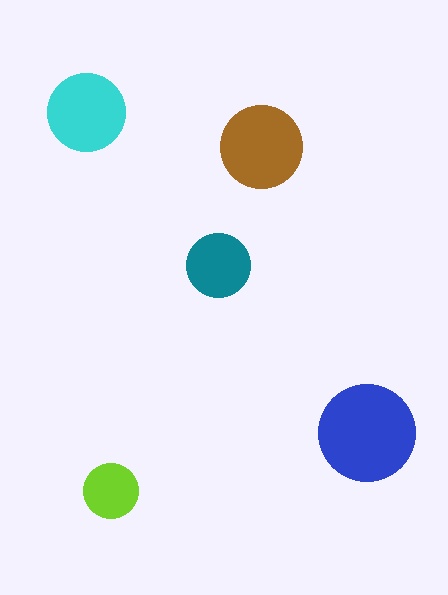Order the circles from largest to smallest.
the blue one, the brown one, the cyan one, the teal one, the lime one.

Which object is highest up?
The cyan circle is topmost.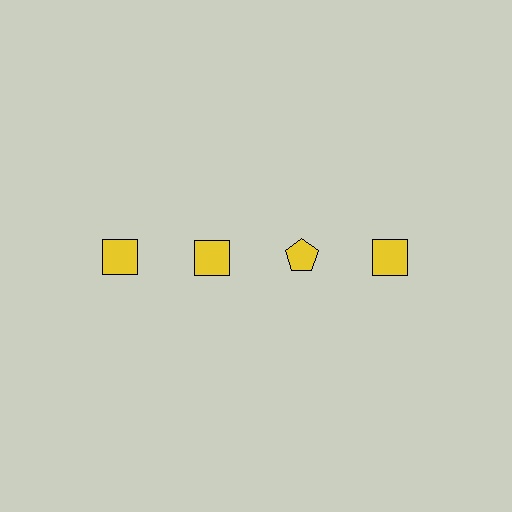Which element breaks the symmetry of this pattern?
The yellow pentagon in the top row, center column breaks the symmetry. All other shapes are yellow squares.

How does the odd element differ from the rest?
It has a different shape: pentagon instead of square.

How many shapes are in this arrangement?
There are 4 shapes arranged in a grid pattern.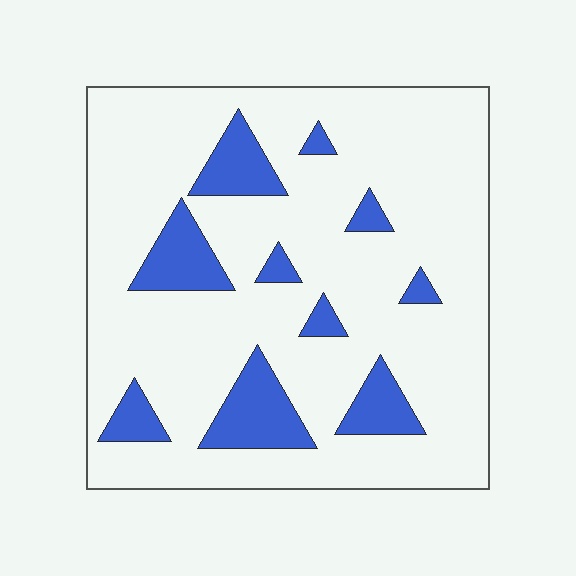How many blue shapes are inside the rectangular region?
10.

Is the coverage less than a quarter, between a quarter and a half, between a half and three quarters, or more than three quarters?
Less than a quarter.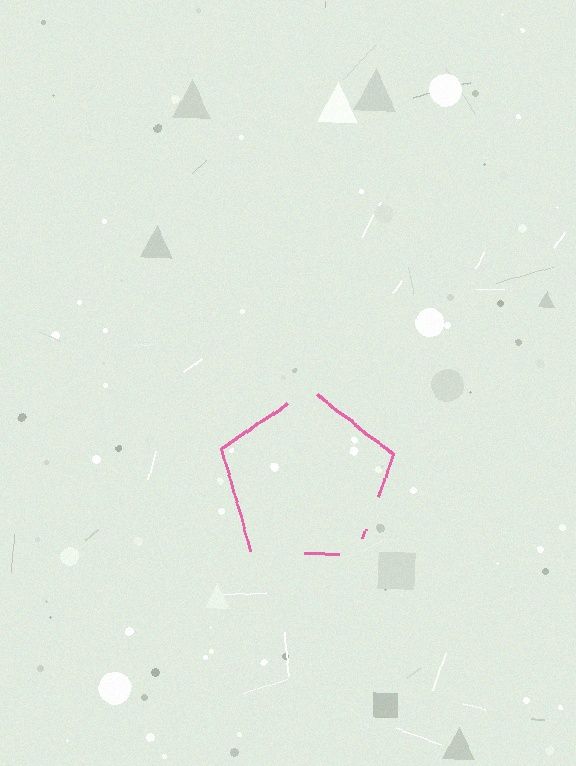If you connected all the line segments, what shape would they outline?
They would outline a pentagon.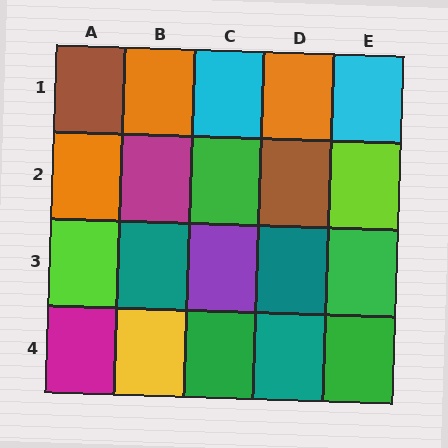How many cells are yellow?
1 cell is yellow.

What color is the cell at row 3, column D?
Teal.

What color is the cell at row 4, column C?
Green.